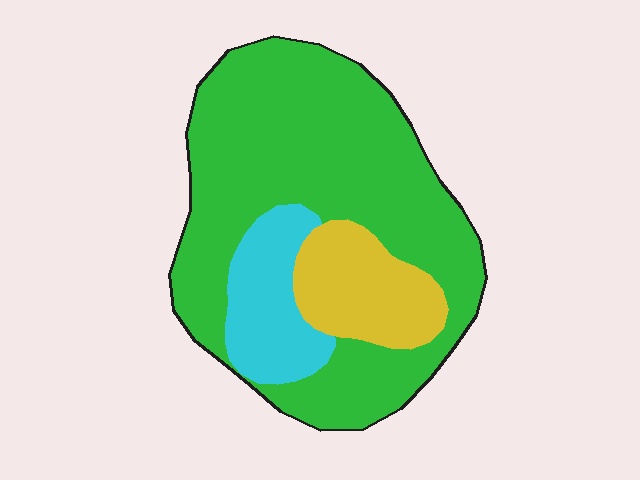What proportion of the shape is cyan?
Cyan covers about 15% of the shape.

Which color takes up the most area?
Green, at roughly 70%.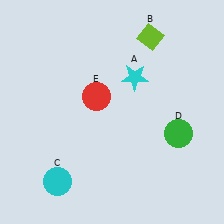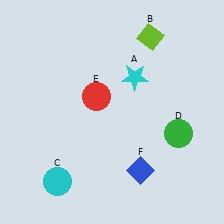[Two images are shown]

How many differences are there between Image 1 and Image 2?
There is 1 difference between the two images.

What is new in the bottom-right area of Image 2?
A blue diamond (F) was added in the bottom-right area of Image 2.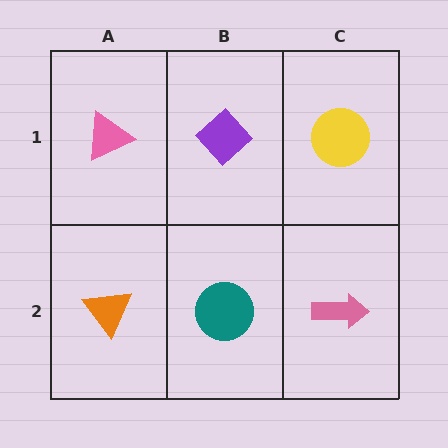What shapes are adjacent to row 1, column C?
A pink arrow (row 2, column C), a purple diamond (row 1, column B).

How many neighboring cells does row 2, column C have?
2.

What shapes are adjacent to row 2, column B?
A purple diamond (row 1, column B), an orange triangle (row 2, column A), a pink arrow (row 2, column C).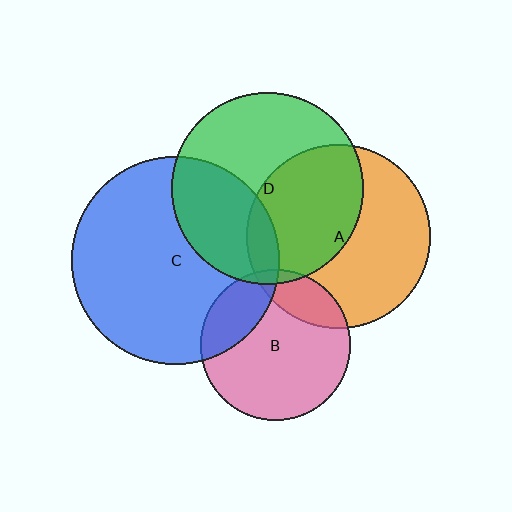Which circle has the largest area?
Circle C (blue).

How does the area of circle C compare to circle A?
Approximately 1.3 times.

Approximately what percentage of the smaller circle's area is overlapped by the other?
Approximately 20%.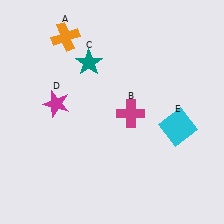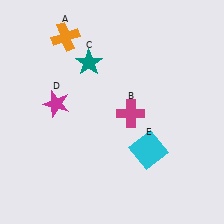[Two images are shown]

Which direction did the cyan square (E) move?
The cyan square (E) moved left.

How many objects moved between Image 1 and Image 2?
1 object moved between the two images.